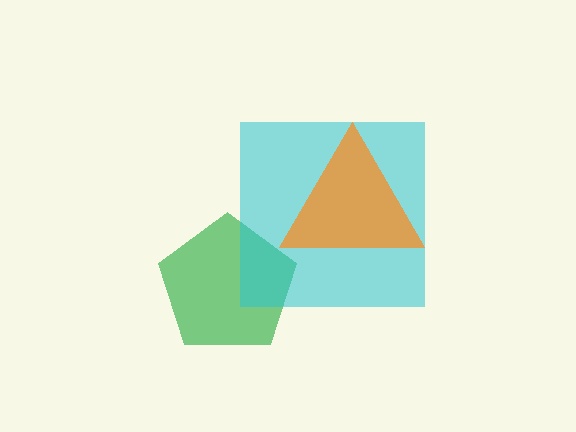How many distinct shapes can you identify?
There are 3 distinct shapes: a green pentagon, a cyan square, an orange triangle.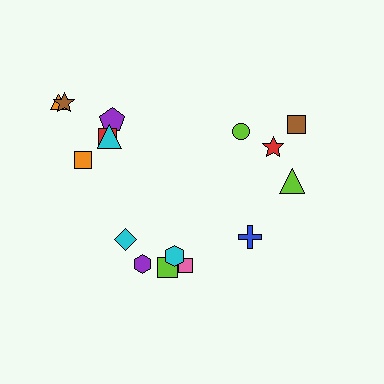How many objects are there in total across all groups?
There are 16 objects.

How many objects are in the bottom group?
There are 6 objects.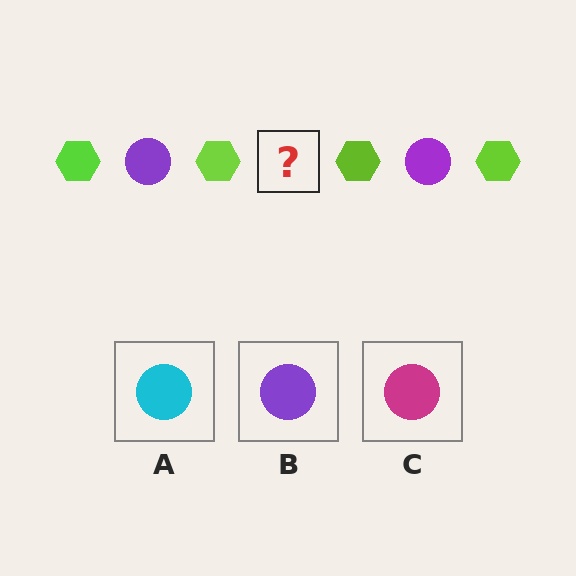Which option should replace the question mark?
Option B.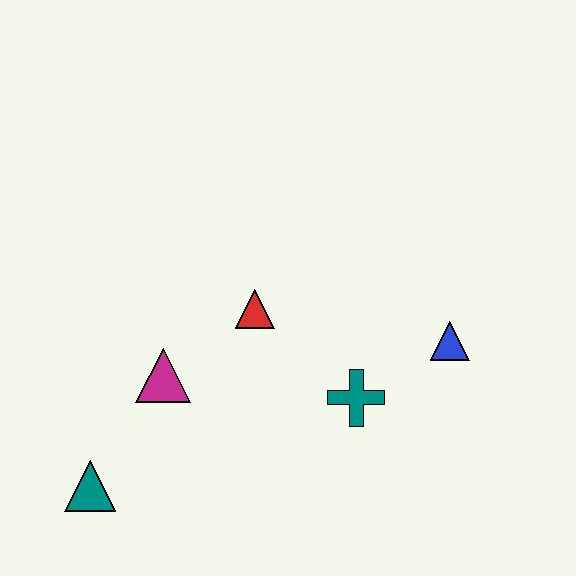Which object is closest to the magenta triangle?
The red triangle is closest to the magenta triangle.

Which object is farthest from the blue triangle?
The teal triangle is farthest from the blue triangle.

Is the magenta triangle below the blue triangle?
Yes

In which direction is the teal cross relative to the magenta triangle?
The teal cross is to the right of the magenta triangle.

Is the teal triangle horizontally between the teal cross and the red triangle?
No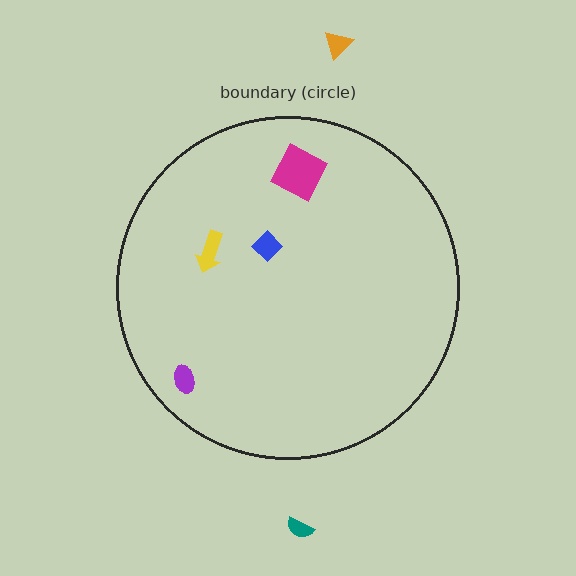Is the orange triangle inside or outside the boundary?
Outside.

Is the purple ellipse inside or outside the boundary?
Inside.